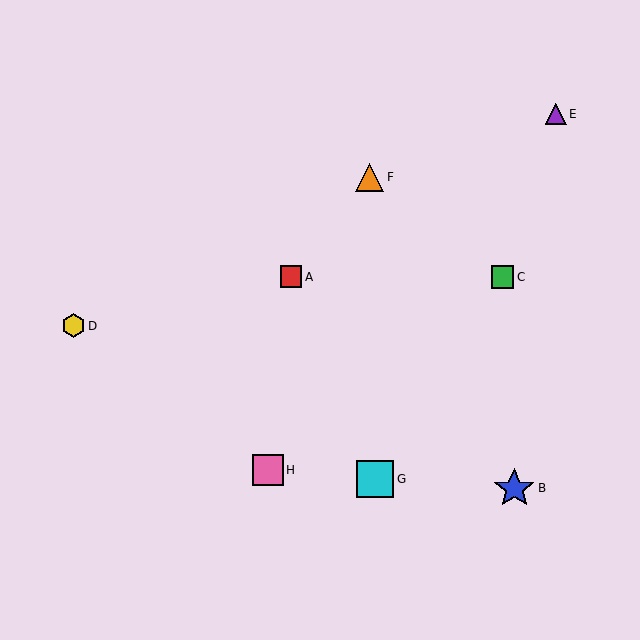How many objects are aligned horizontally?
2 objects (A, C) are aligned horizontally.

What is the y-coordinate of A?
Object A is at y≈277.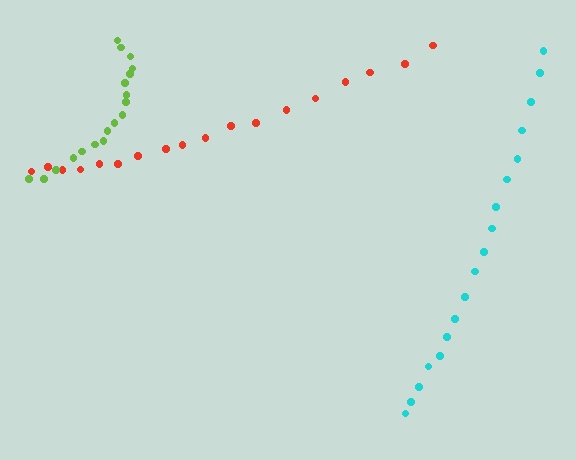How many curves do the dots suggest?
There are 3 distinct paths.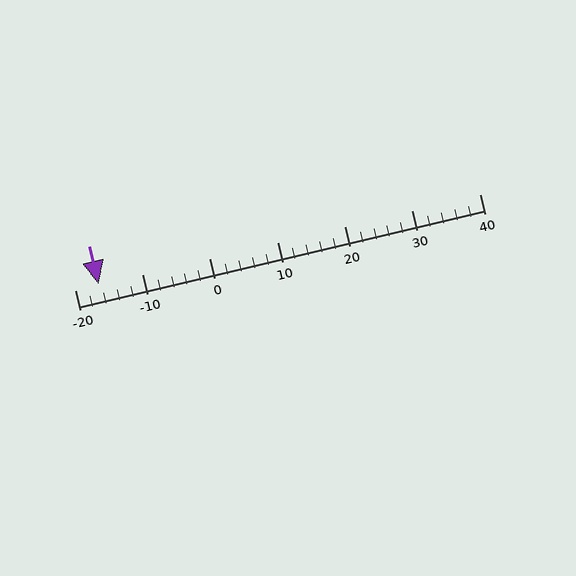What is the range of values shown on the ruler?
The ruler shows values from -20 to 40.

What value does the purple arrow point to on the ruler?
The purple arrow points to approximately -16.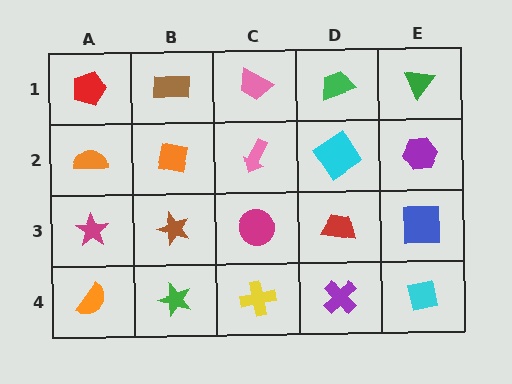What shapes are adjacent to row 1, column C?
A pink arrow (row 2, column C), a brown rectangle (row 1, column B), a green trapezoid (row 1, column D).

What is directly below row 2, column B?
A brown star.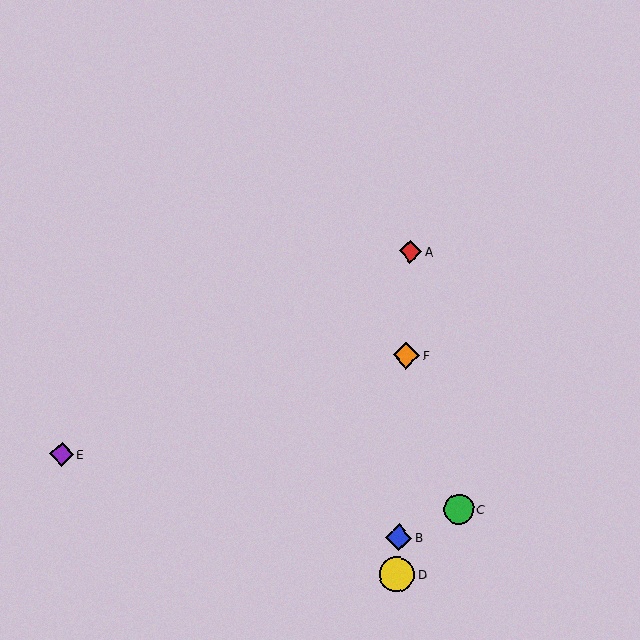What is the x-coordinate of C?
Object C is at x≈459.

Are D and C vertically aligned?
No, D is at x≈397 and C is at x≈459.